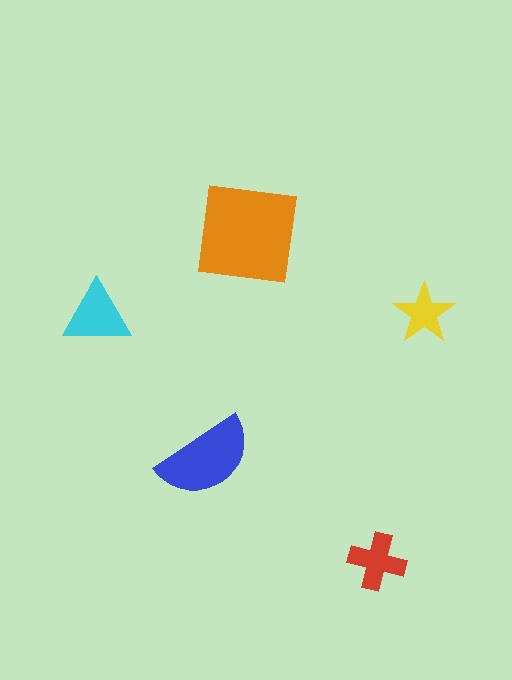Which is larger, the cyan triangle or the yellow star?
The cyan triangle.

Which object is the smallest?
The yellow star.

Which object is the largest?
The orange square.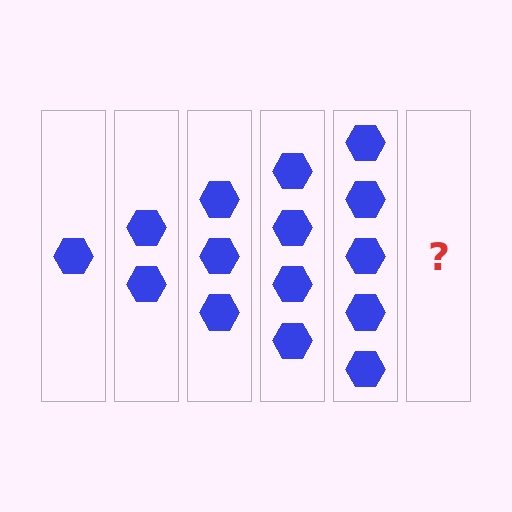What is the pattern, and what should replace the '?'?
The pattern is that each step adds one more hexagon. The '?' should be 6 hexagons.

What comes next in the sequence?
The next element should be 6 hexagons.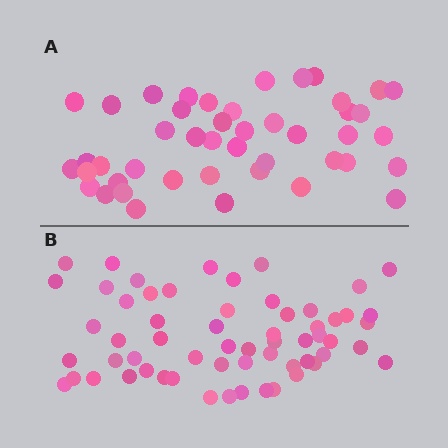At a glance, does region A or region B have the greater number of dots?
Region B (the bottom region) has more dots.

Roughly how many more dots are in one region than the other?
Region B has approximately 15 more dots than region A.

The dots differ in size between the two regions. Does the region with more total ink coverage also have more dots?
No. Region A has more total ink coverage because its dots are larger, but region B actually contains more individual dots. Total area can be misleading — the number of items is what matters here.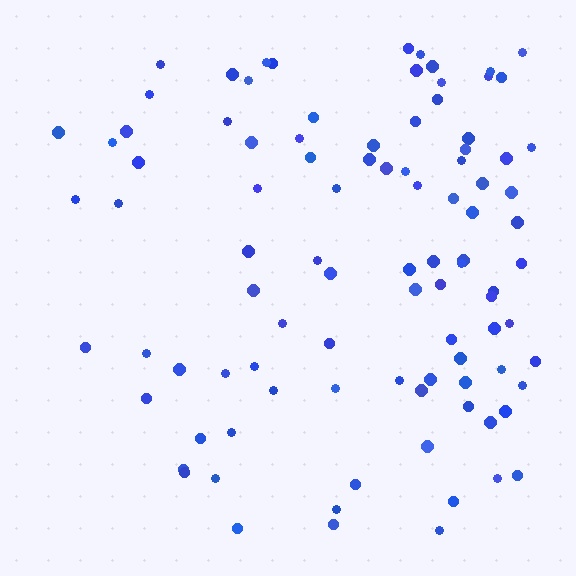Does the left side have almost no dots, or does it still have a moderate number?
Still a moderate number, just noticeably fewer than the right.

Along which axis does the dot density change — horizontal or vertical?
Horizontal.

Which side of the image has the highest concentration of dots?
The right.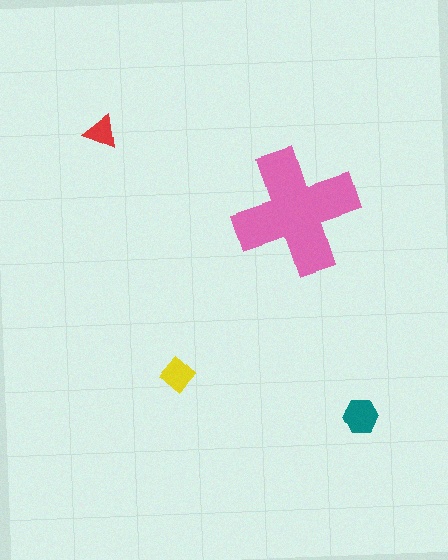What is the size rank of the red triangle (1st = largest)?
4th.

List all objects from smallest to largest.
The red triangle, the yellow diamond, the teal hexagon, the pink cross.